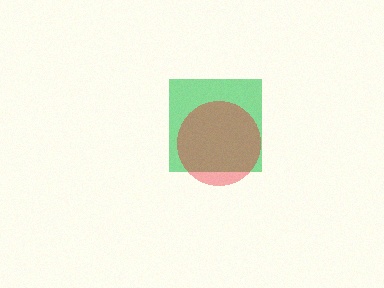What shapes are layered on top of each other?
The layered shapes are: a green square, a red circle.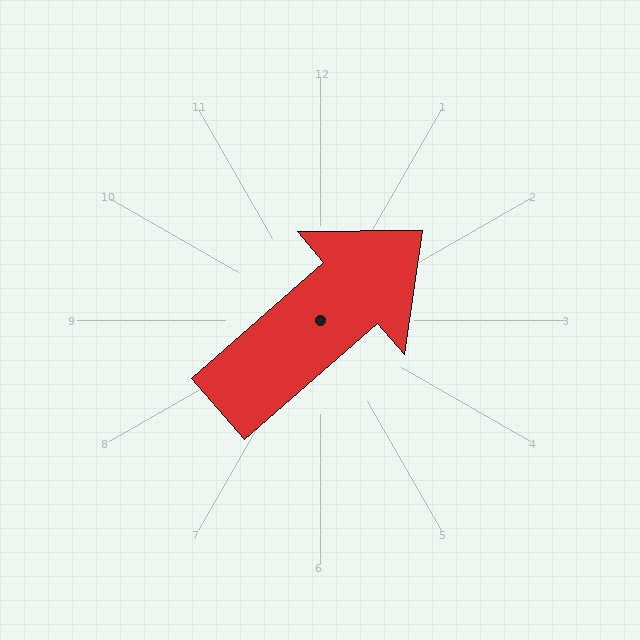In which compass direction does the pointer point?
Northeast.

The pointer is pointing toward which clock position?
Roughly 2 o'clock.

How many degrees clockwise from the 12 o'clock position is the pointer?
Approximately 49 degrees.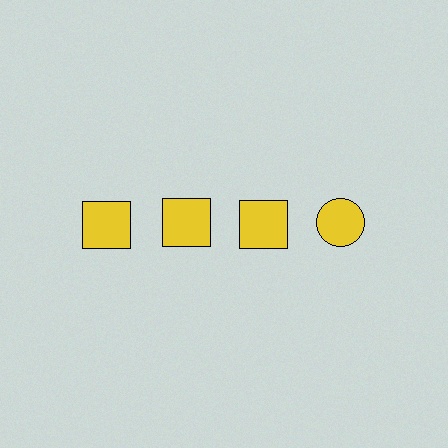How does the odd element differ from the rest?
It has a different shape: circle instead of square.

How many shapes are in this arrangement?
There are 4 shapes arranged in a grid pattern.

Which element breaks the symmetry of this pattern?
The yellow circle in the top row, second from right column breaks the symmetry. All other shapes are yellow squares.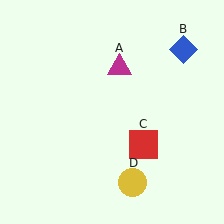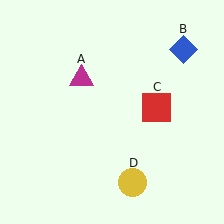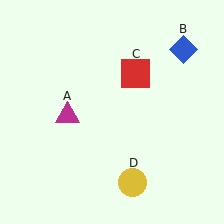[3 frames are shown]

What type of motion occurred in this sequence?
The magenta triangle (object A), red square (object C) rotated counterclockwise around the center of the scene.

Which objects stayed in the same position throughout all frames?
Blue diamond (object B) and yellow circle (object D) remained stationary.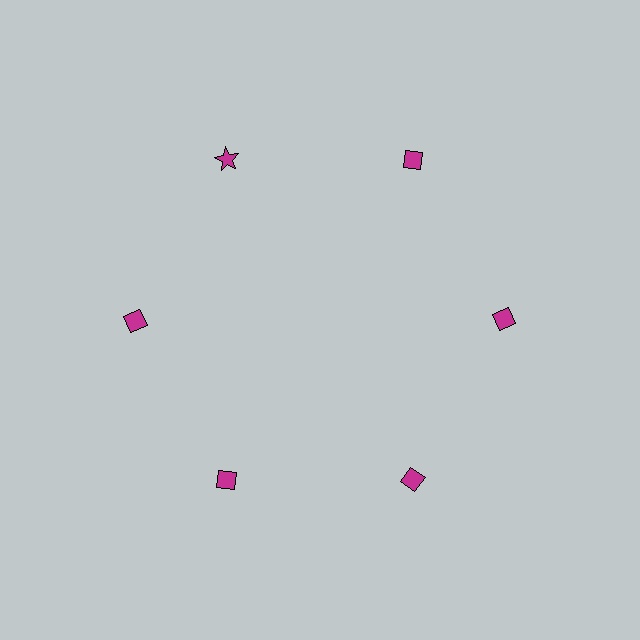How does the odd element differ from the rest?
It has a different shape: star instead of diamond.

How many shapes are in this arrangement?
There are 6 shapes arranged in a ring pattern.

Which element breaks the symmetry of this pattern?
The magenta star at roughly the 11 o'clock position breaks the symmetry. All other shapes are magenta diamonds.